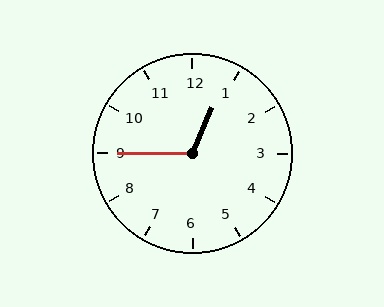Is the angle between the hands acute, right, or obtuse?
It is obtuse.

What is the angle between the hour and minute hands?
Approximately 112 degrees.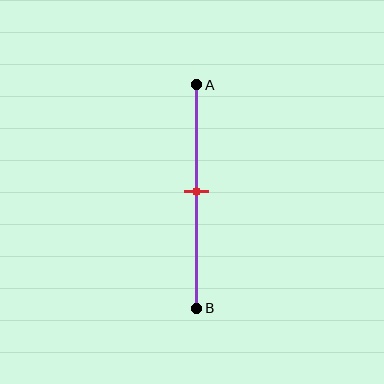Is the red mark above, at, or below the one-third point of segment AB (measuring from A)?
The red mark is below the one-third point of segment AB.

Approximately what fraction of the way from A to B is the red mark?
The red mark is approximately 50% of the way from A to B.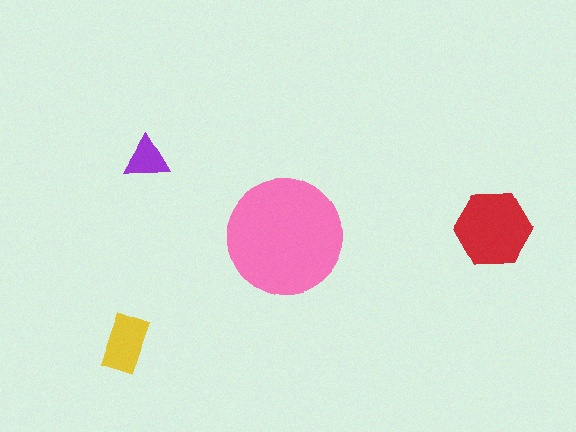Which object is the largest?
The pink circle.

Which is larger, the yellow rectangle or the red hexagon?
The red hexagon.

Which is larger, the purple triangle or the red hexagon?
The red hexagon.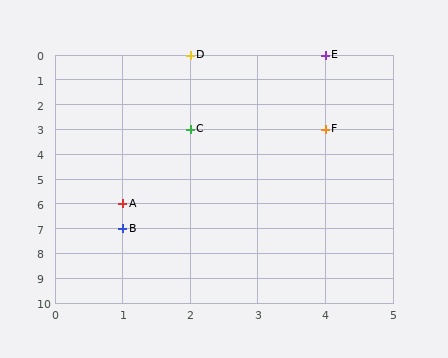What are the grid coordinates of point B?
Point B is at grid coordinates (1, 7).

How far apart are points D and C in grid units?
Points D and C are 3 rows apart.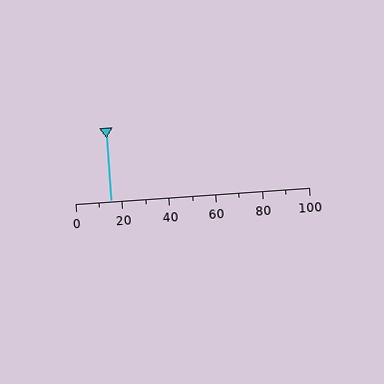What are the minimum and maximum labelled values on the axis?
The axis runs from 0 to 100.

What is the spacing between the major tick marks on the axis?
The major ticks are spaced 20 apart.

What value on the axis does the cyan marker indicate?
The marker indicates approximately 15.